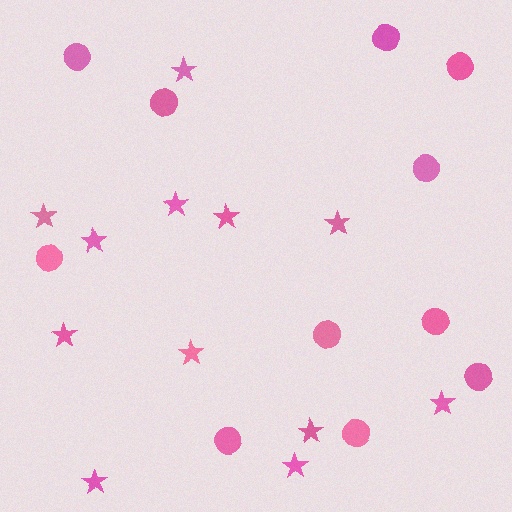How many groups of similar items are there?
There are 2 groups: one group of circles (11) and one group of stars (12).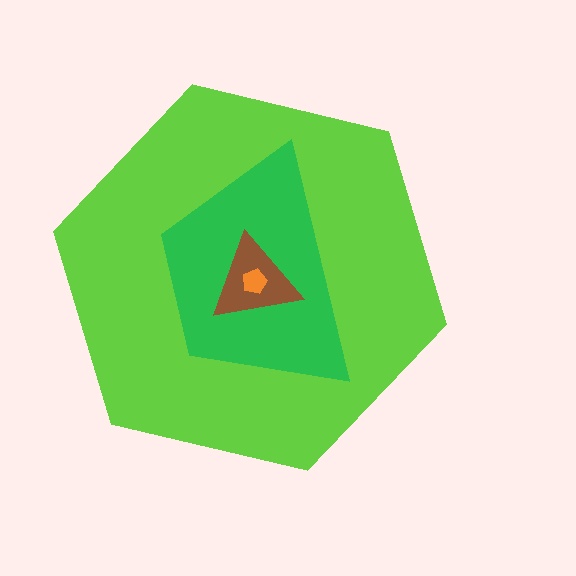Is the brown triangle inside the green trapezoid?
Yes.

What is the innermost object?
The orange pentagon.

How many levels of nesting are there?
4.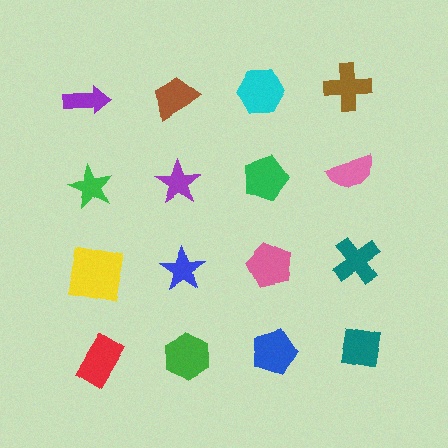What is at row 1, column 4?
A brown cross.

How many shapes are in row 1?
4 shapes.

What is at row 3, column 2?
A blue star.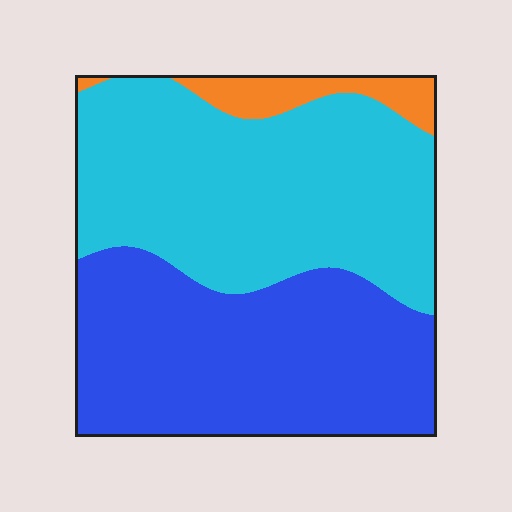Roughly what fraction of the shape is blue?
Blue covers about 45% of the shape.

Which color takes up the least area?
Orange, at roughly 5%.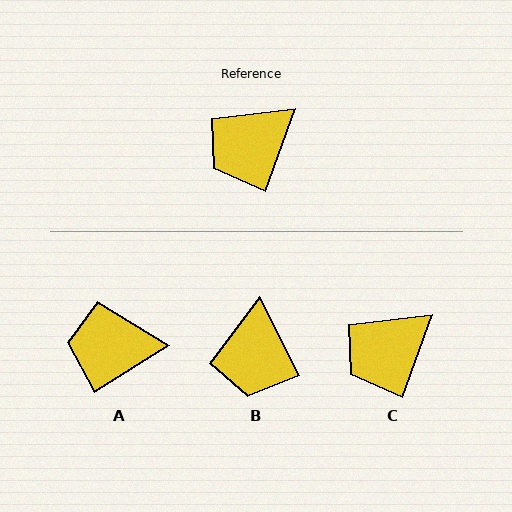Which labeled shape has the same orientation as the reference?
C.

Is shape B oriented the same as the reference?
No, it is off by about 46 degrees.